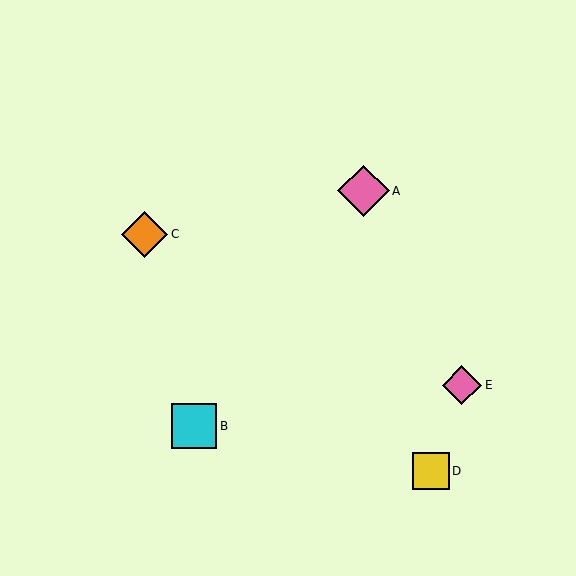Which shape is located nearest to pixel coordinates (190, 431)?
The cyan square (labeled B) at (194, 426) is nearest to that location.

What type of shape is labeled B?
Shape B is a cyan square.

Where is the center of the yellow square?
The center of the yellow square is at (431, 471).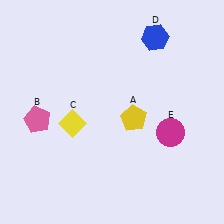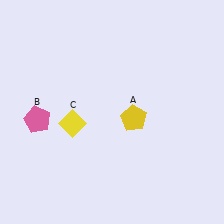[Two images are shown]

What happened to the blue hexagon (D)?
The blue hexagon (D) was removed in Image 2. It was in the top-right area of Image 1.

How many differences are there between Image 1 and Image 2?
There are 2 differences between the two images.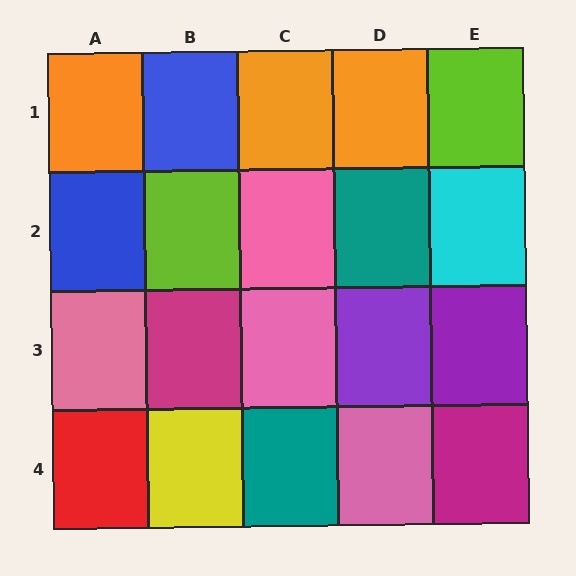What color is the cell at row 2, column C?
Pink.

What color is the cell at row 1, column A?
Orange.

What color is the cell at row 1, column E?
Lime.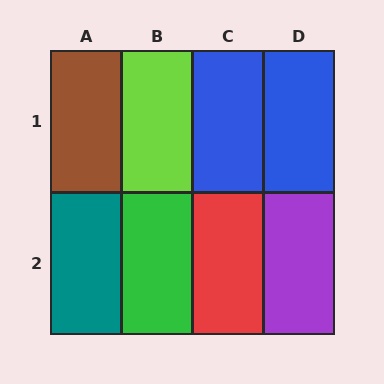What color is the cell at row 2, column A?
Teal.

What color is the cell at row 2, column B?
Green.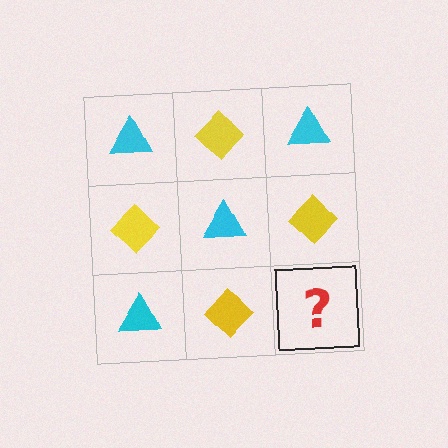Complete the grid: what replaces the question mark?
The question mark should be replaced with a cyan triangle.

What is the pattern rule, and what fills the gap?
The rule is that it alternates cyan triangle and yellow diamond in a checkerboard pattern. The gap should be filled with a cyan triangle.